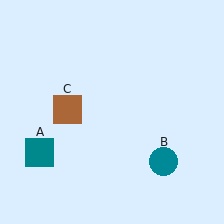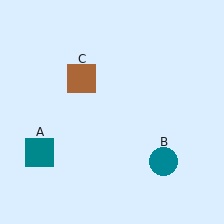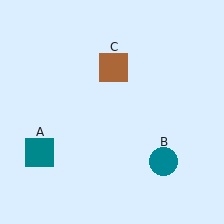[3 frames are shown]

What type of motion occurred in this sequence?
The brown square (object C) rotated clockwise around the center of the scene.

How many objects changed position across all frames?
1 object changed position: brown square (object C).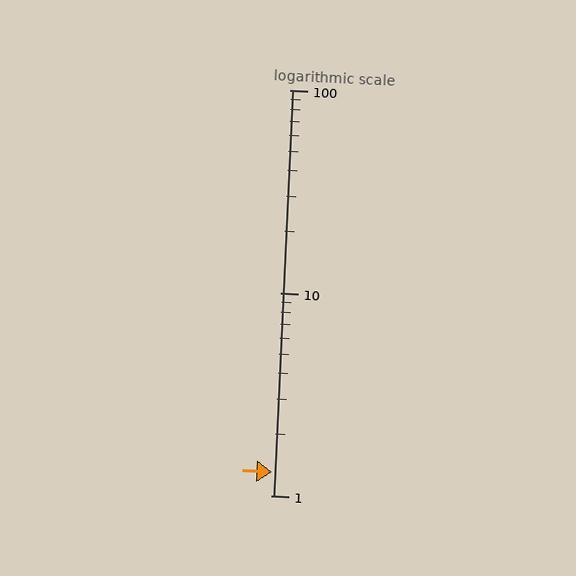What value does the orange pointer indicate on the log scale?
The pointer indicates approximately 1.3.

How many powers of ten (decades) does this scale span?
The scale spans 2 decades, from 1 to 100.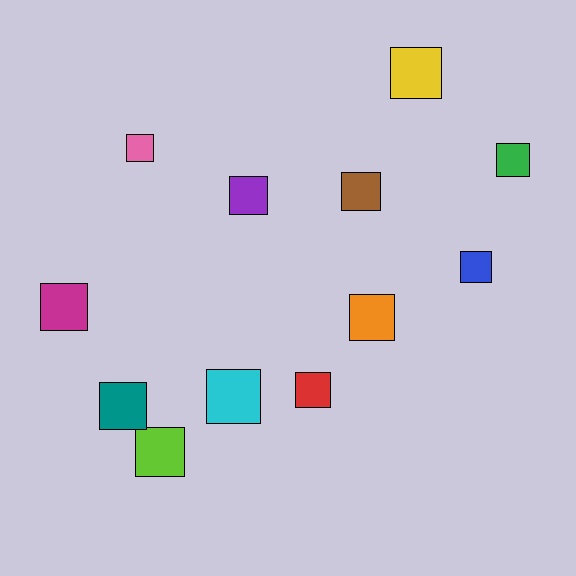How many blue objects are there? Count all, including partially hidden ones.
There is 1 blue object.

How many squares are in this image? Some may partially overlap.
There are 12 squares.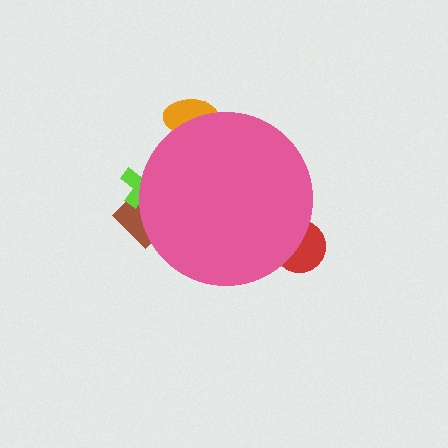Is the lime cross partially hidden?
Yes, the lime cross is partially hidden behind the pink circle.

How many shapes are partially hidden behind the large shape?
4 shapes are partially hidden.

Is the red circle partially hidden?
Yes, the red circle is partially hidden behind the pink circle.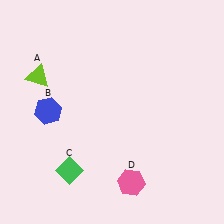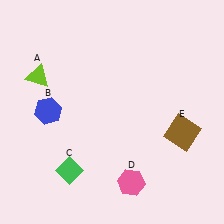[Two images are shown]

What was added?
A brown square (E) was added in Image 2.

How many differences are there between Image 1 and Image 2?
There is 1 difference between the two images.